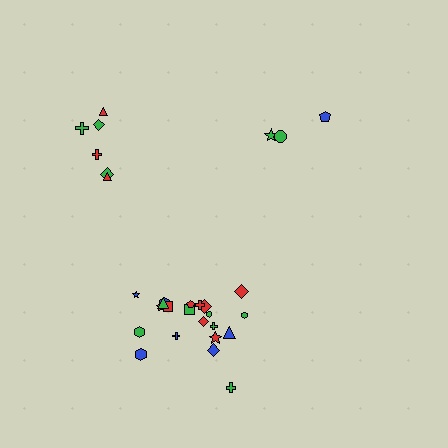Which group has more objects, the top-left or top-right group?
The top-left group.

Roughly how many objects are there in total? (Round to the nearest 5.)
Roughly 30 objects in total.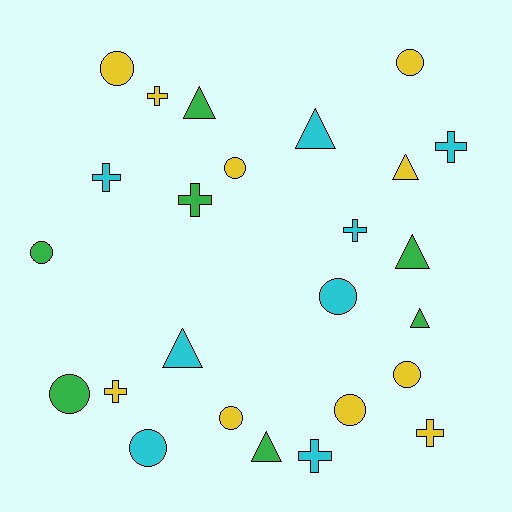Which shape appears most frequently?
Circle, with 10 objects.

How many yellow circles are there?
There are 6 yellow circles.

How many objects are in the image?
There are 25 objects.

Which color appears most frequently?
Yellow, with 10 objects.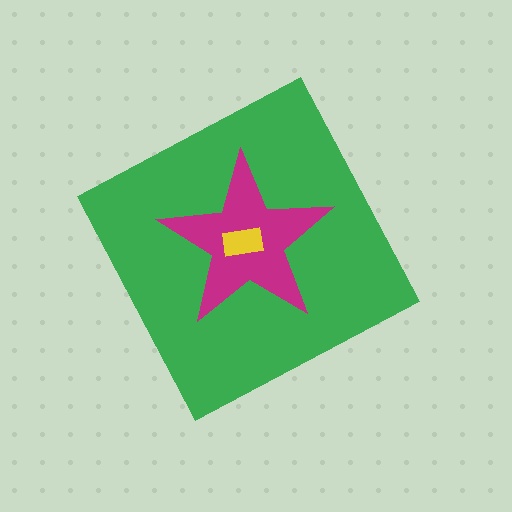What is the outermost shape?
The green diamond.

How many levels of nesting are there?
3.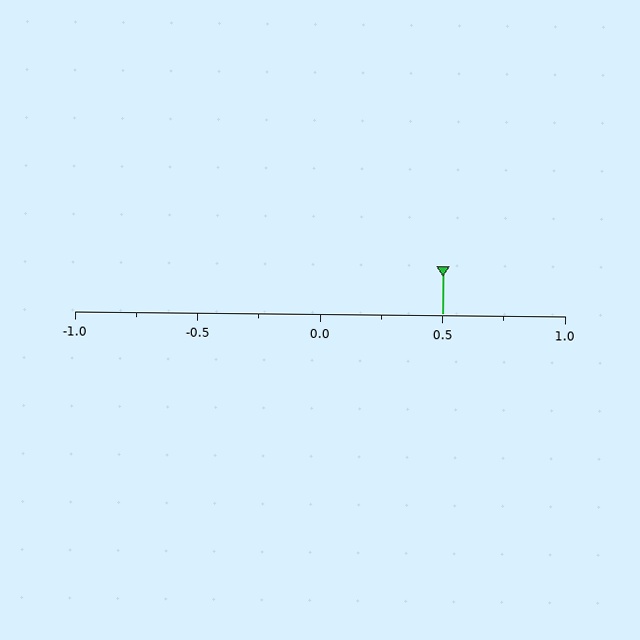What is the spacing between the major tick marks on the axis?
The major ticks are spaced 0.5 apart.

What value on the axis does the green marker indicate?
The marker indicates approximately 0.5.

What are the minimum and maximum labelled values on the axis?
The axis runs from -1.0 to 1.0.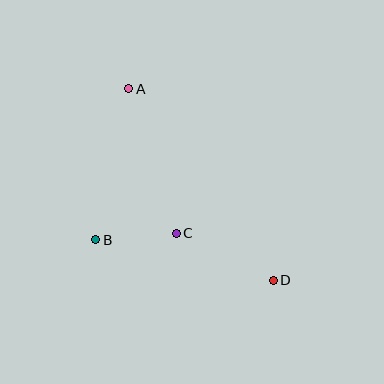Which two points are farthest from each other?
Points A and D are farthest from each other.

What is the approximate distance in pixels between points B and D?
The distance between B and D is approximately 182 pixels.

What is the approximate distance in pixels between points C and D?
The distance between C and D is approximately 108 pixels.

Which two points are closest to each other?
Points B and C are closest to each other.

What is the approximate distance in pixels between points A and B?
The distance between A and B is approximately 155 pixels.